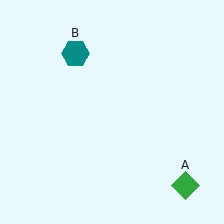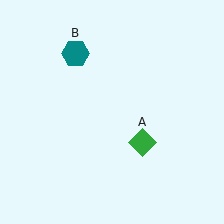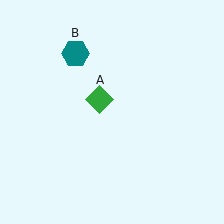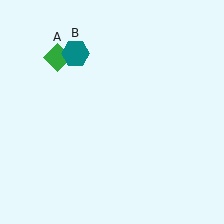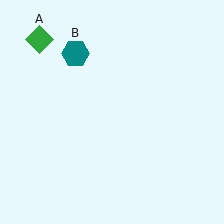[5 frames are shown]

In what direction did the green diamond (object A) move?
The green diamond (object A) moved up and to the left.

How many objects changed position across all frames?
1 object changed position: green diamond (object A).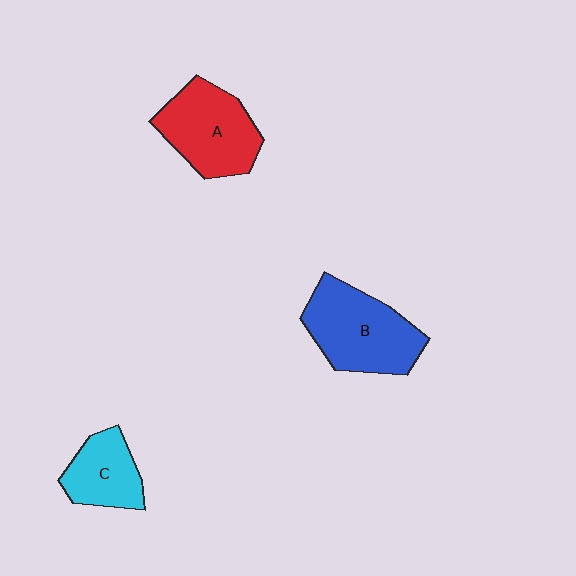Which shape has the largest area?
Shape B (blue).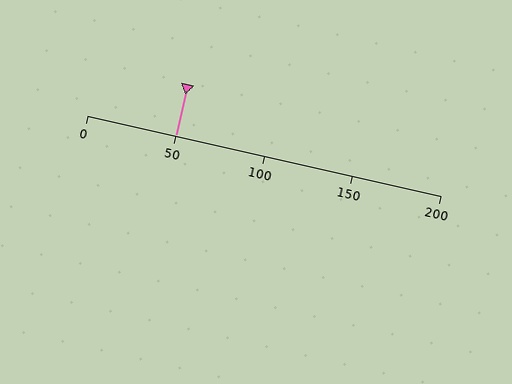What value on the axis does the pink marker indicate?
The marker indicates approximately 50.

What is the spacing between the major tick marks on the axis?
The major ticks are spaced 50 apart.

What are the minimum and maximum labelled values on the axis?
The axis runs from 0 to 200.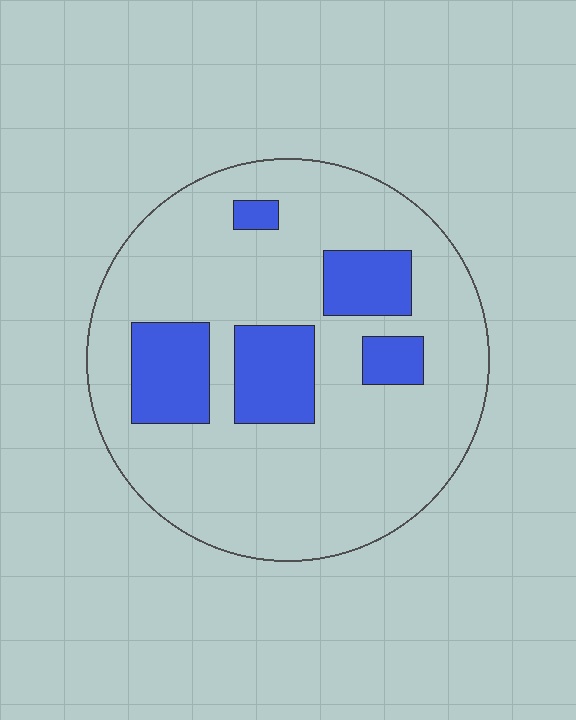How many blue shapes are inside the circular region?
5.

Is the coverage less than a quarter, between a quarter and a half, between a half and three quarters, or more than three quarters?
Less than a quarter.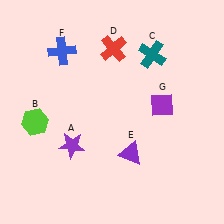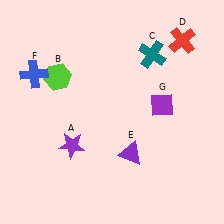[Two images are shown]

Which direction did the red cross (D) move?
The red cross (D) moved right.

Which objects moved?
The objects that moved are: the lime hexagon (B), the red cross (D), the blue cross (F).